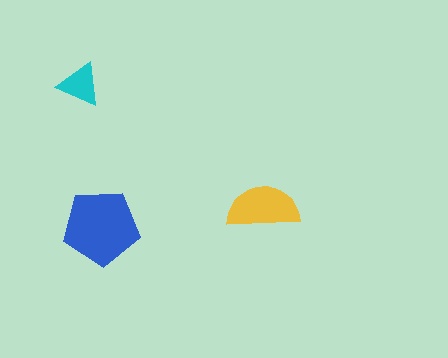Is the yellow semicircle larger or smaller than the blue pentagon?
Smaller.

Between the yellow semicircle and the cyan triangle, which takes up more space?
The yellow semicircle.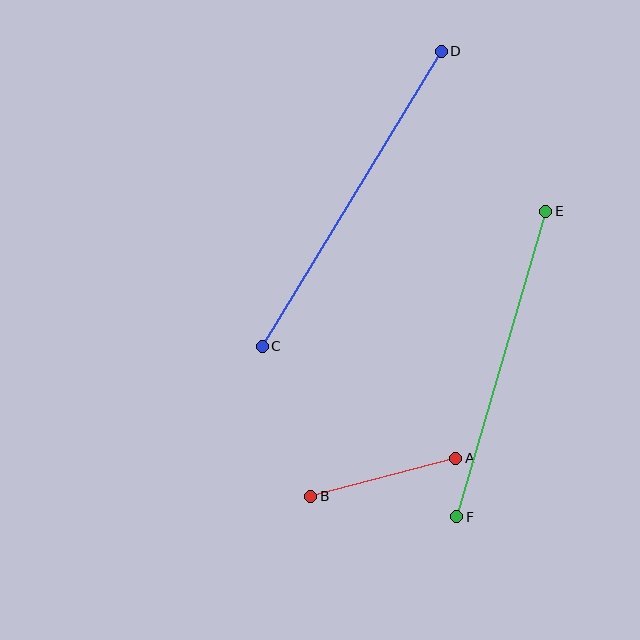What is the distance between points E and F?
The distance is approximately 318 pixels.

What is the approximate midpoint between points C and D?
The midpoint is at approximately (352, 199) pixels.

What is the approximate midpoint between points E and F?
The midpoint is at approximately (501, 364) pixels.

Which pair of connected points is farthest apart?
Points C and D are farthest apart.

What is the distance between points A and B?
The distance is approximately 150 pixels.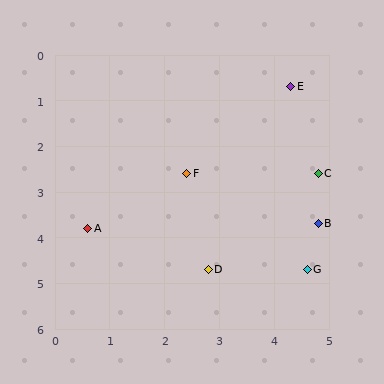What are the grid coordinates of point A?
Point A is at approximately (0.6, 3.8).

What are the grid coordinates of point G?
Point G is at approximately (4.6, 4.7).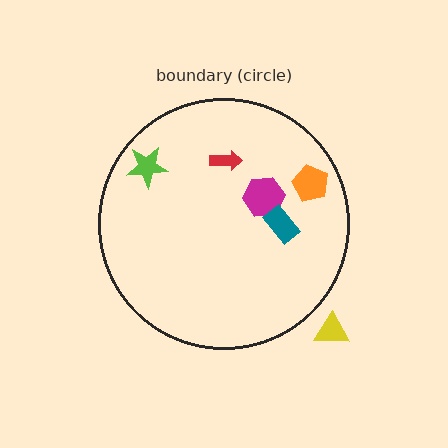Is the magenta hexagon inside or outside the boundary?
Inside.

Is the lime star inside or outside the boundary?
Inside.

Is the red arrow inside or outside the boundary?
Inside.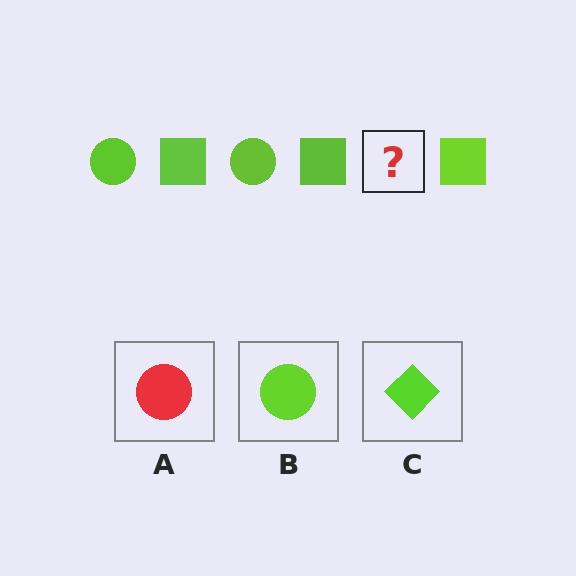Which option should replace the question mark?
Option B.